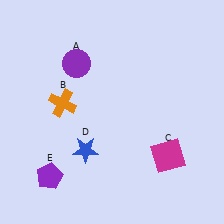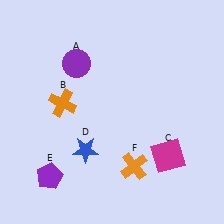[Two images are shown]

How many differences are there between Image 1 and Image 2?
There is 1 difference between the two images.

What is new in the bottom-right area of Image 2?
An orange cross (F) was added in the bottom-right area of Image 2.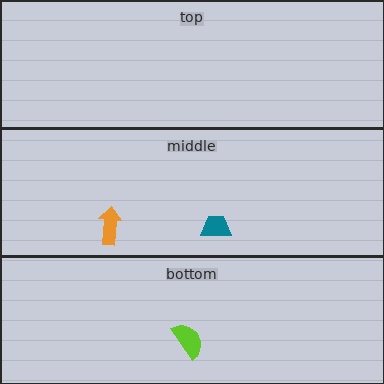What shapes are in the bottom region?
The lime semicircle.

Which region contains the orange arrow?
The middle region.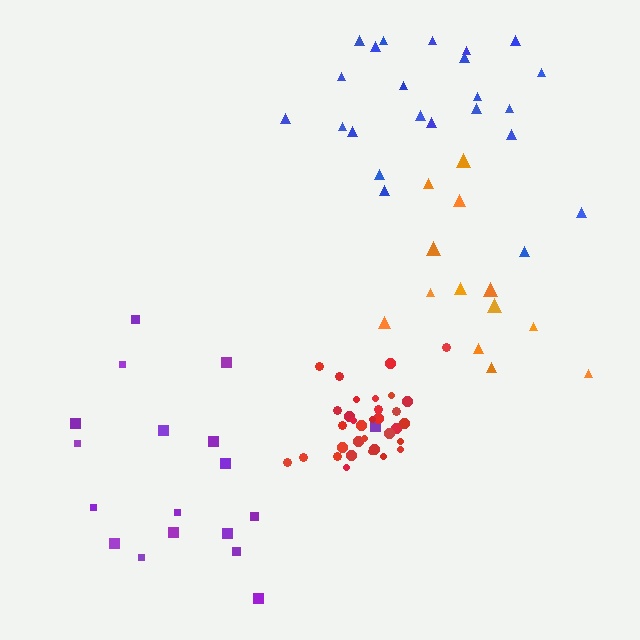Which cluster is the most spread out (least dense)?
Orange.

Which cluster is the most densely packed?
Red.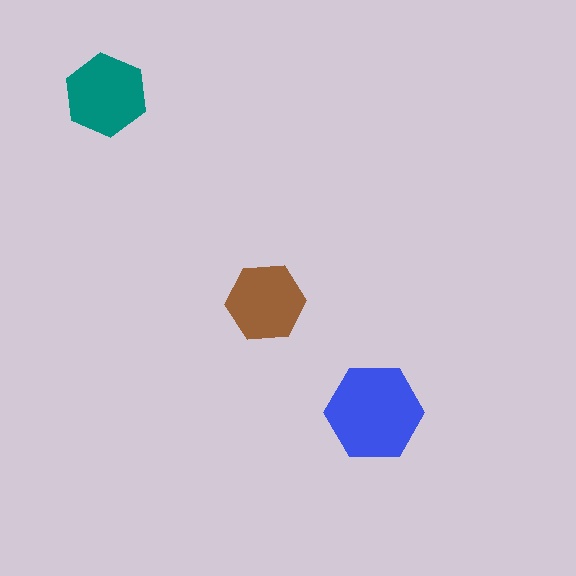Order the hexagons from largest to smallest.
the blue one, the teal one, the brown one.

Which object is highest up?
The teal hexagon is topmost.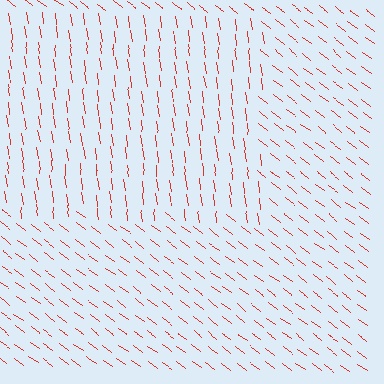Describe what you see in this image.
The image is filled with small red line segments. A rectangle region in the image has lines oriented differently from the surrounding lines, creating a visible texture boundary.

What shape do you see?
I see a rectangle.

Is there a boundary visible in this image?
Yes, there is a texture boundary formed by a change in line orientation.